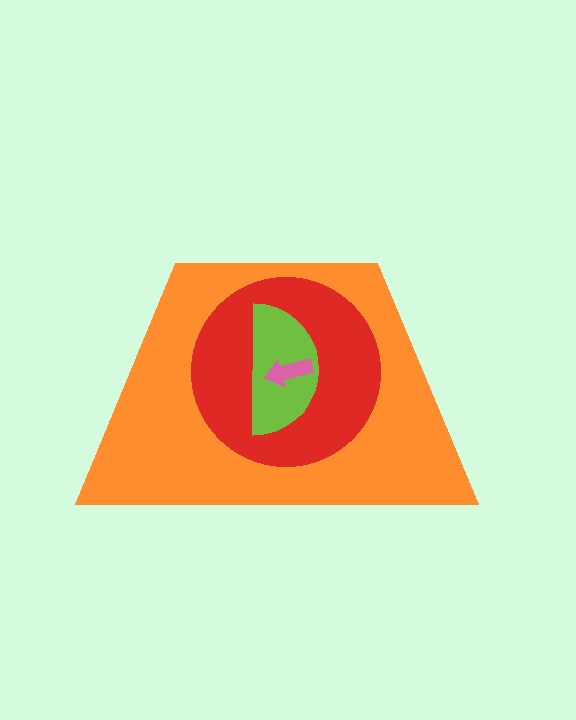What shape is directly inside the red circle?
The lime semicircle.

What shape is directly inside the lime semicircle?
The pink arrow.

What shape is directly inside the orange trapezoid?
The red circle.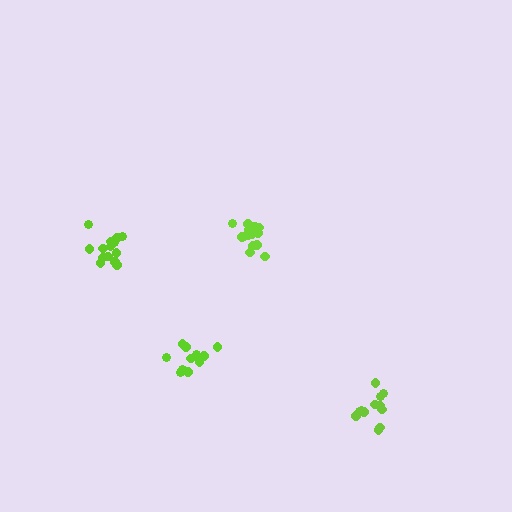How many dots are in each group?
Group 1: 16 dots, Group 2: 11 dots, Group 3: 14 dots, Group 4: 12 dots (53 total).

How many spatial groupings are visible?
There are 4 spatial groupings.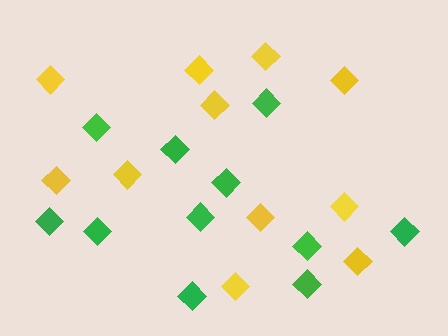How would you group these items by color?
There are 2 groups: one group of green diamonds (11) and one group of yellow diamonds (11).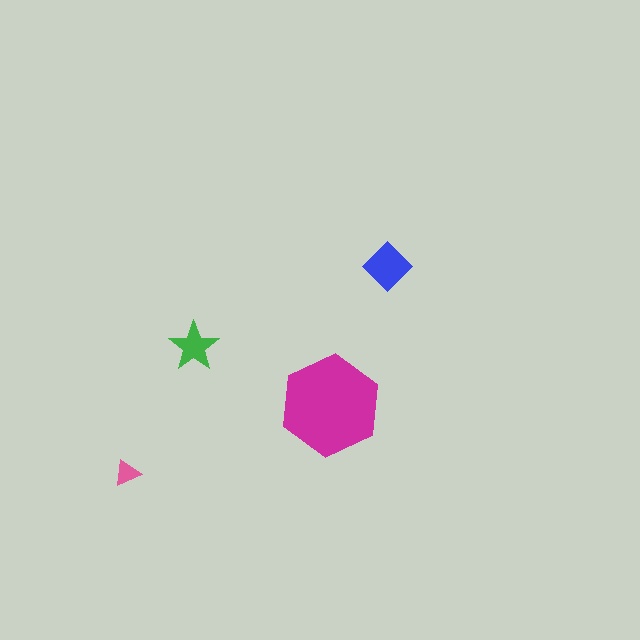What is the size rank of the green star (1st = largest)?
3rd.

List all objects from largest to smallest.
The magenta hexagon, the blue diamond, the green star, the pink triangle.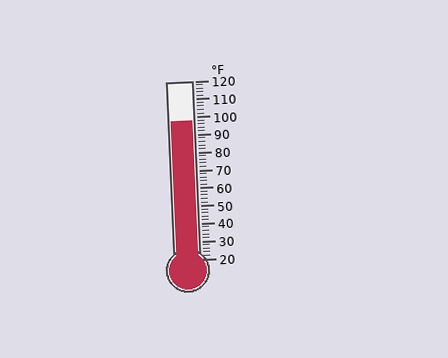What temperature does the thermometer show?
The thermometer shows approximately 98°F.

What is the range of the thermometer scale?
The thermometer scale ranges from 20°F to 120°F.